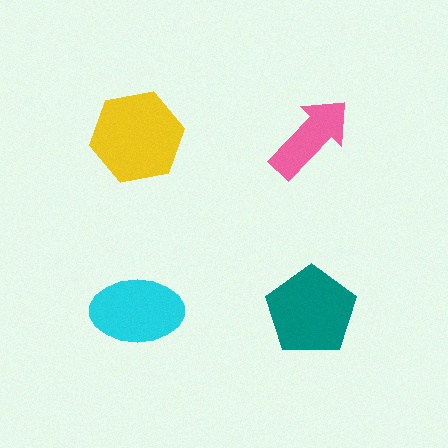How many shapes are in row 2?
2 shapes.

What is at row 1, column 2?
A pink arrow.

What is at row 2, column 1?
A cyan ellipse.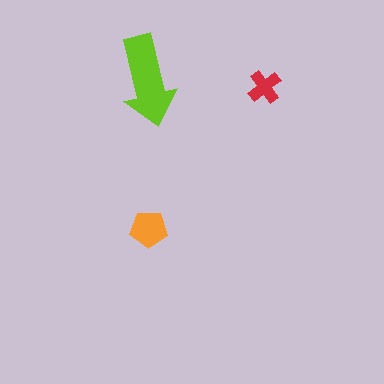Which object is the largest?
The lime arrow.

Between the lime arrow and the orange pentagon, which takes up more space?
The lime arrow.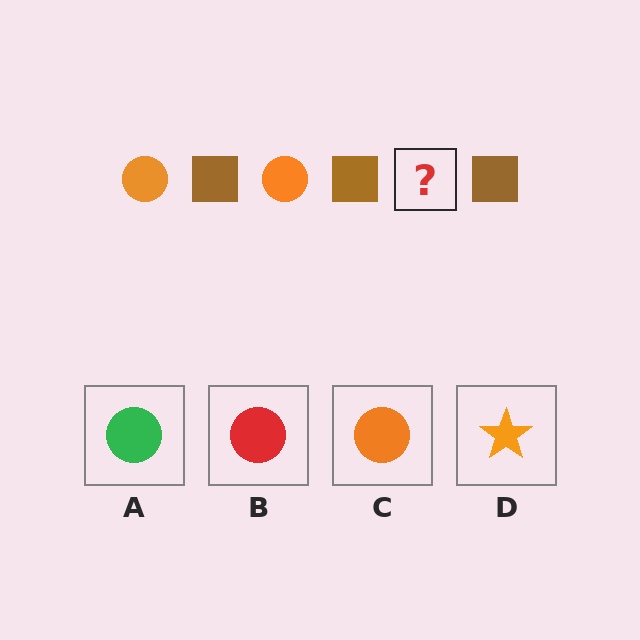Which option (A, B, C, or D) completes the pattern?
C.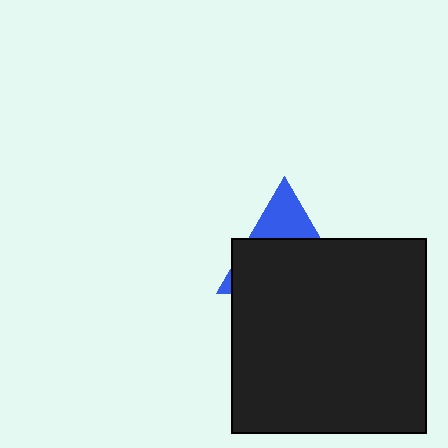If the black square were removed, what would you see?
You would see the complete blue triangle.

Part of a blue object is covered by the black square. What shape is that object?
It is a triangle.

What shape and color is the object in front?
The object in front is a black square.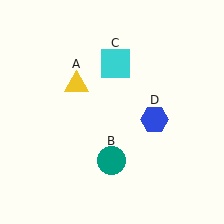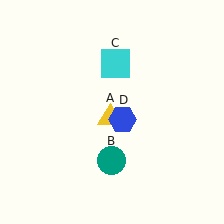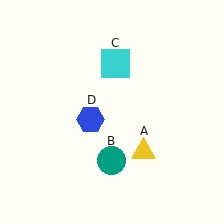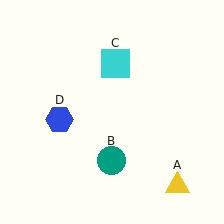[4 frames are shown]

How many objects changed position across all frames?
2 objects changed position: yellow triangle (object A), blue hexagon (object D).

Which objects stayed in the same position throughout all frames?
Teal circle (object B) and cyan square (object C) remained stationary.